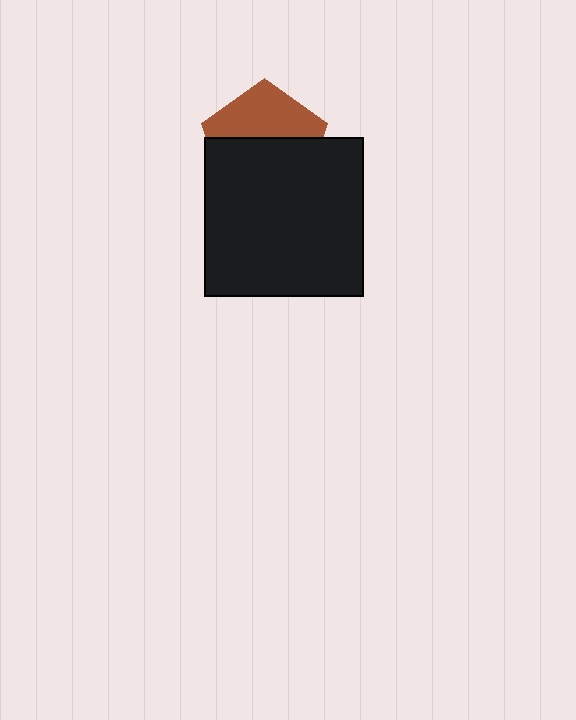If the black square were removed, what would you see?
You would see the complete brown pentagon.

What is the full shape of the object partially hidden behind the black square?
The partially hidden object is a brown pentagon.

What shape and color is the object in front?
The object in front is a black square.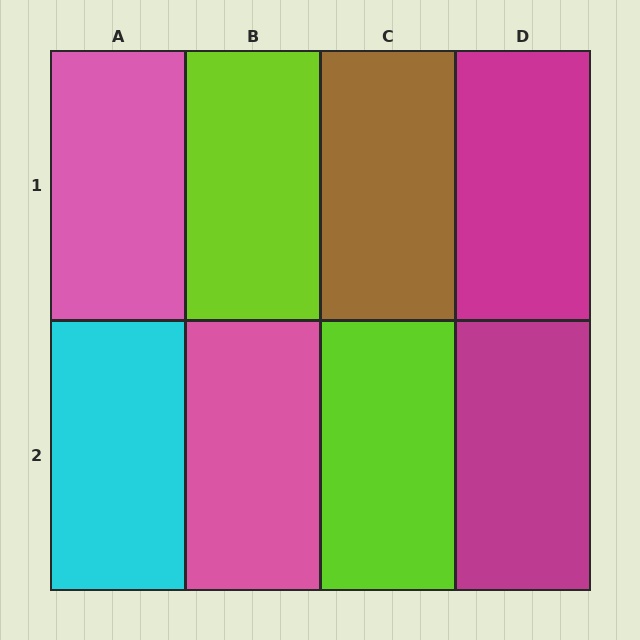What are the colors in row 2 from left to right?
Cyan, pink, lime, magenta.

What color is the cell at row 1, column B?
Lime.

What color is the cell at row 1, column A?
Pink.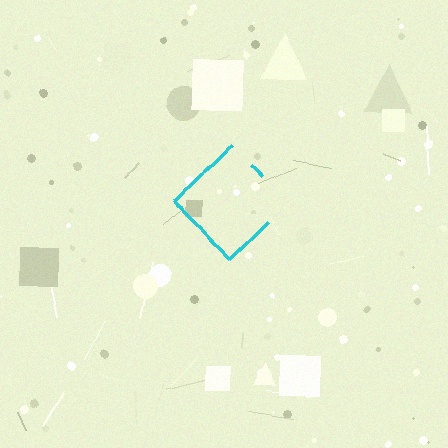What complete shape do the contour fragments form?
The contour fragments form a diamond.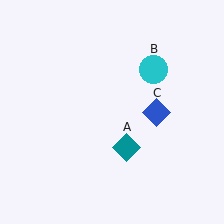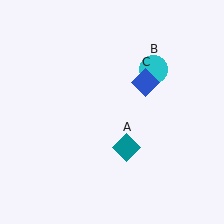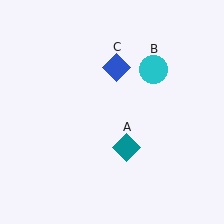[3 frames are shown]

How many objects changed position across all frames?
1 object changed position: blue diamond (object C).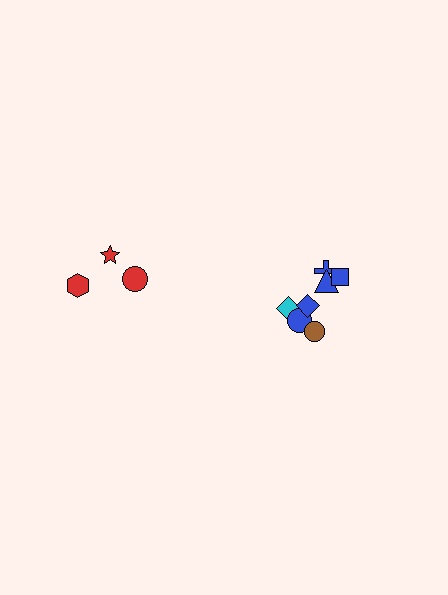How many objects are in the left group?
There are 3 objects.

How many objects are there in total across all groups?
There are 10 objects.